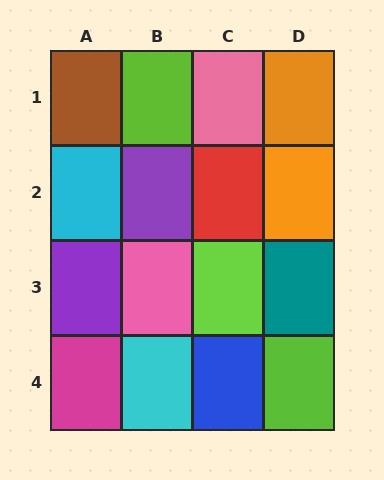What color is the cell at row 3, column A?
Purple.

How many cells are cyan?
2 cells are cyan.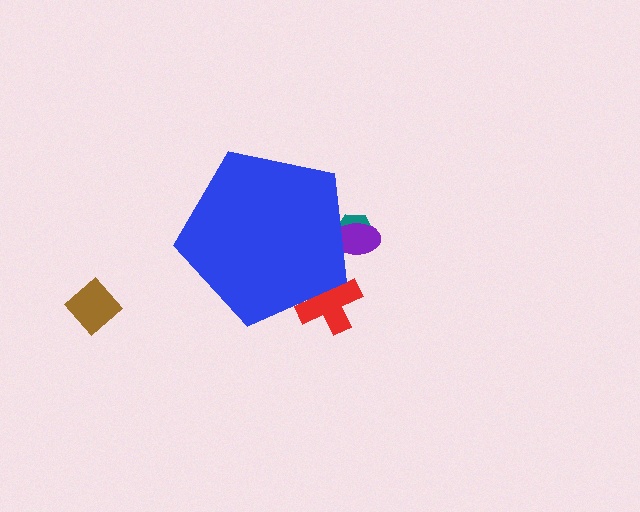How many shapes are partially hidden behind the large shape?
3 shapes are partially hidden.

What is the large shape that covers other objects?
A blue pentagon.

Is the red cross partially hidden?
Yes, the red cross is partially hidden behind the blue pentagon.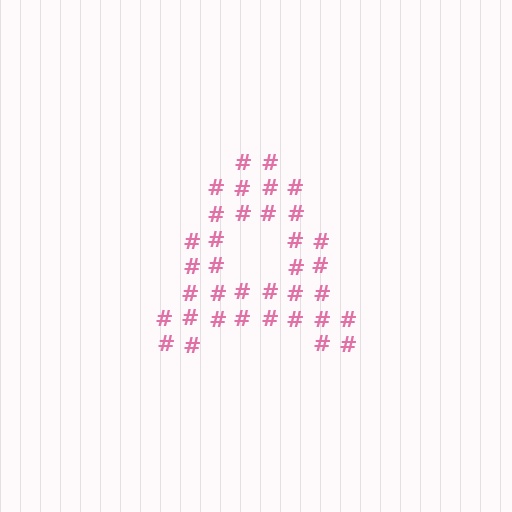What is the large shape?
The large shape is the letter A.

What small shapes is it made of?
It is made of small hash symbols.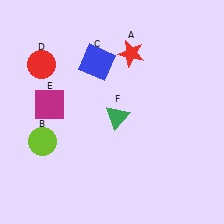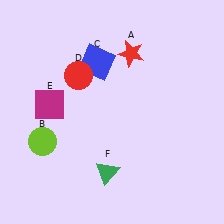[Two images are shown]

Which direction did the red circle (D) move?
The red circle (D) moved right.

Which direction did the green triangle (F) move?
The green triangle (F) moved down.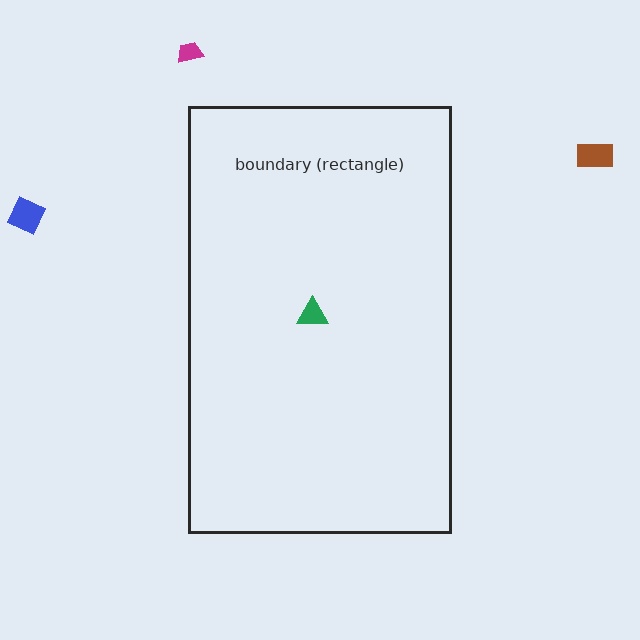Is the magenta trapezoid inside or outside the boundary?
Outside.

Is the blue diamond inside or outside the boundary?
Outside.